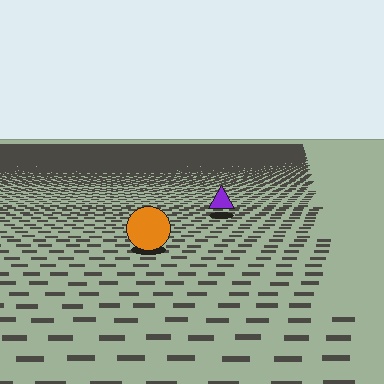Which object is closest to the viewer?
The orange circle is closest. The texture marks near it are larger and more spread out.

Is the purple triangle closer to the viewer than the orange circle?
No. The orange circle is closer — you can tell from the texture gradient: the ground texture is coarser near it.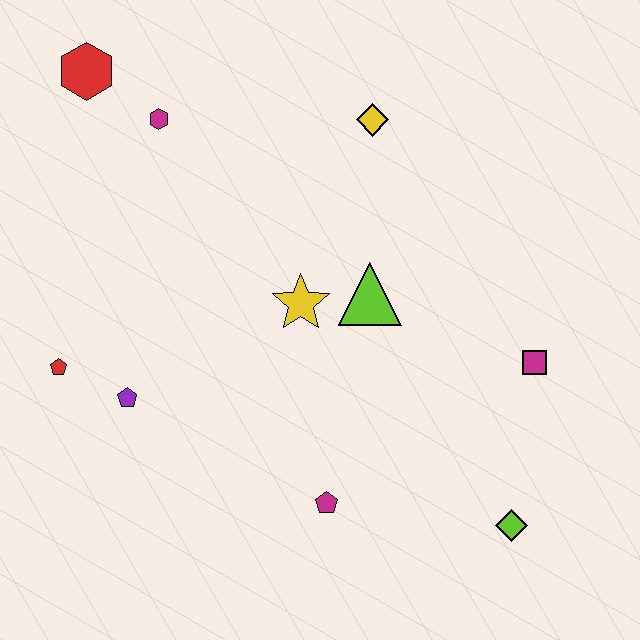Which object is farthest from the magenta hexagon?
The lime diamond is farthest from the magenta hexagon.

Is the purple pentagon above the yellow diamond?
No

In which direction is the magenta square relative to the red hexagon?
The magenta square is to the right of the red hexagon.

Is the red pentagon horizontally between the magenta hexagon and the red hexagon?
No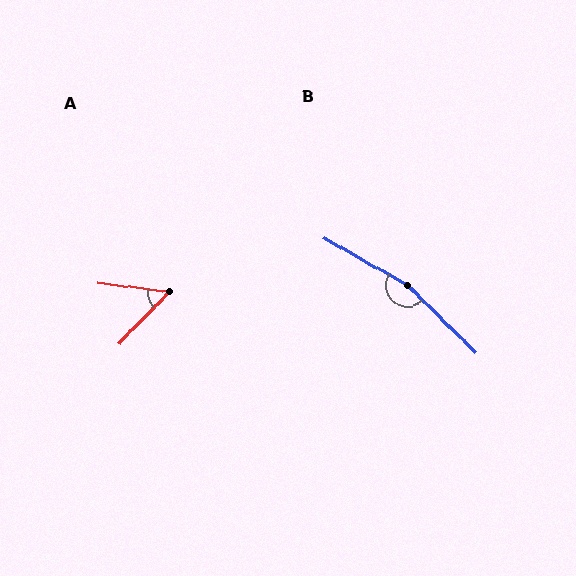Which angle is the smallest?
A, at approximately 52 degrees.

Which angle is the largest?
B, at approximately 165 degrees.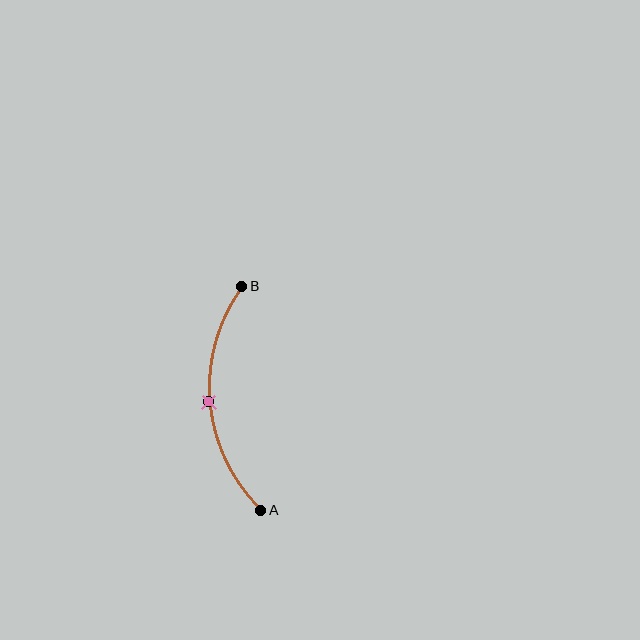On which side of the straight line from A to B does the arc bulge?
The arc bulges to the left of the straight line connecting A and B.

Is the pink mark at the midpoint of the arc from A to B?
Yes. The pink mark lies on the arc at equal arc-length from both A and B — it is the arc midpoint.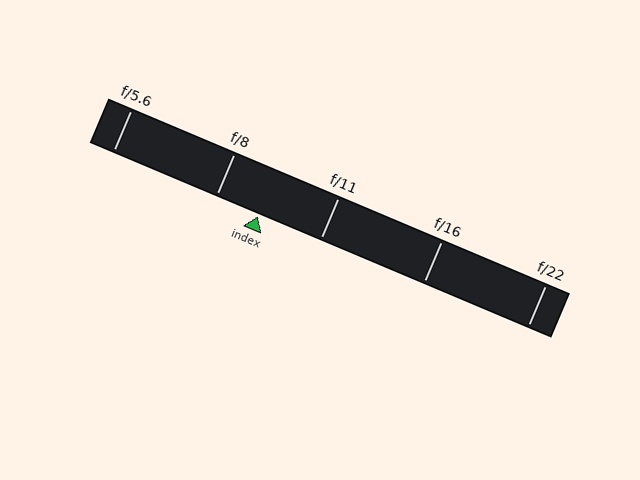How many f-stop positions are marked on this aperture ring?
There are 5 f-stop positions marked.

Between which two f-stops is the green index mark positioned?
The index mark is between f/8 and f/11.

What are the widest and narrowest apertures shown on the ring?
The widest aperture shown is f/5.6 and the narrowest is f/22.